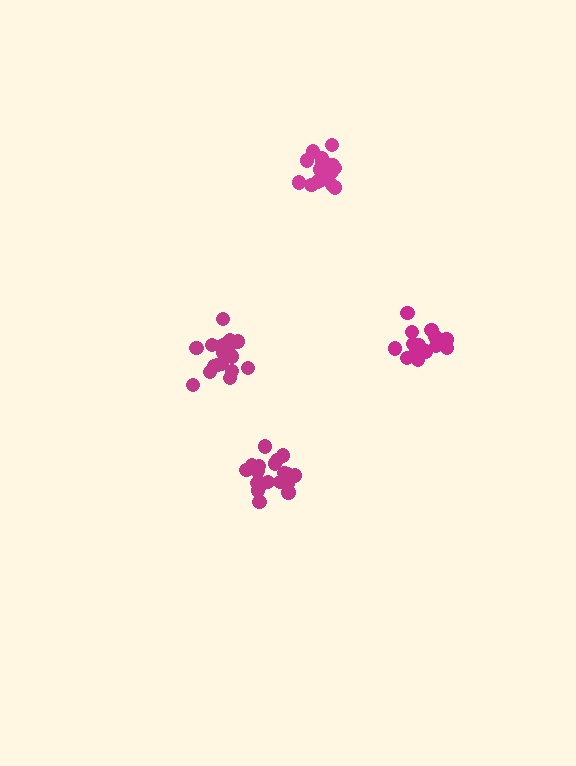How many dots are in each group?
Group 1: 16 dots, Group 2: 21 dots, Group 3: 20 dots, Group 4: 20 dots (77 total).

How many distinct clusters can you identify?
There are 4 distinct clusters.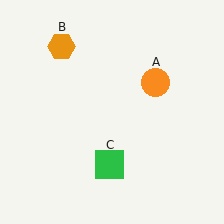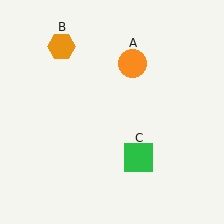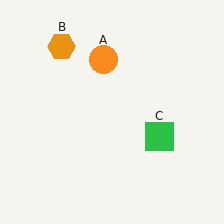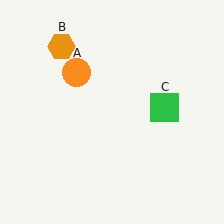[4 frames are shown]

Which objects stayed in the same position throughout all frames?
Orange hexagon (object B) remained stationary.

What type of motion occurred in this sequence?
The orange circle (object A), green square (object C) rotated counterclockwise around the center of the scene.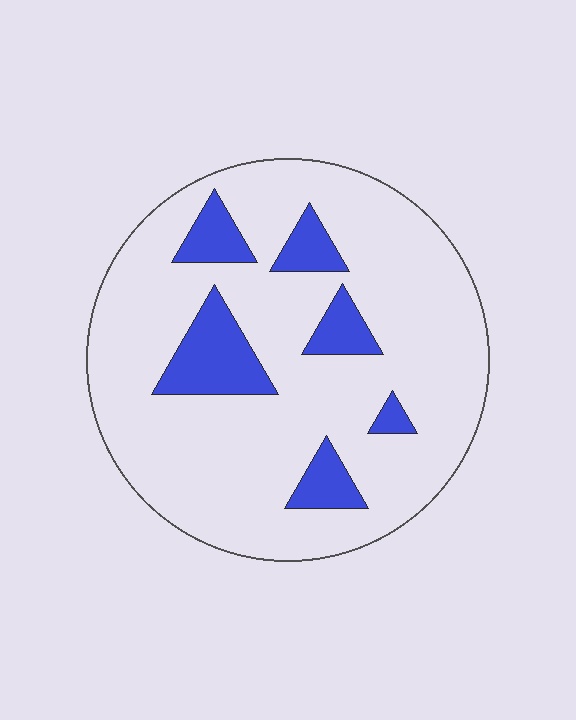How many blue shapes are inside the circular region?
6.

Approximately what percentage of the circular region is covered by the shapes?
Approximately 15%.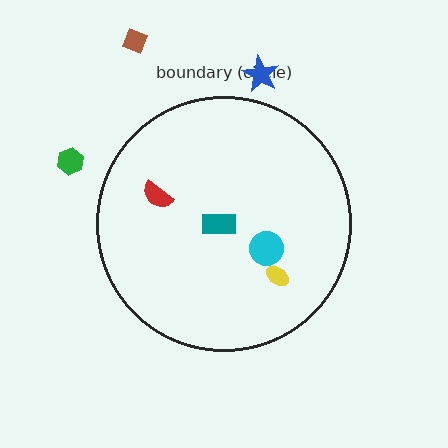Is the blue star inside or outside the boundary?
Outside.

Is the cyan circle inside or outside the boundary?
Inside.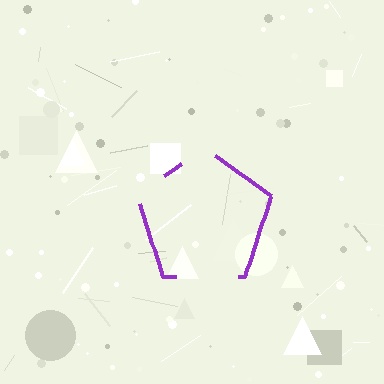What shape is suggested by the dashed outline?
The dashed outline suggests a pentagon.